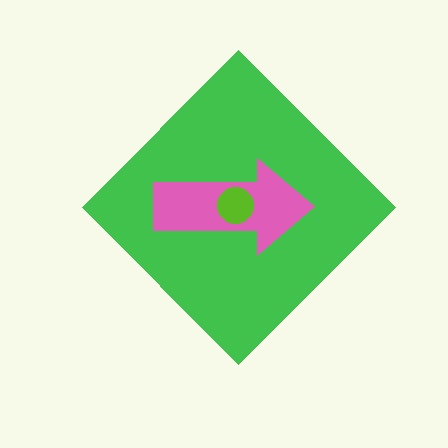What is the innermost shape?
The lime circle.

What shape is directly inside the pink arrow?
The lime circle.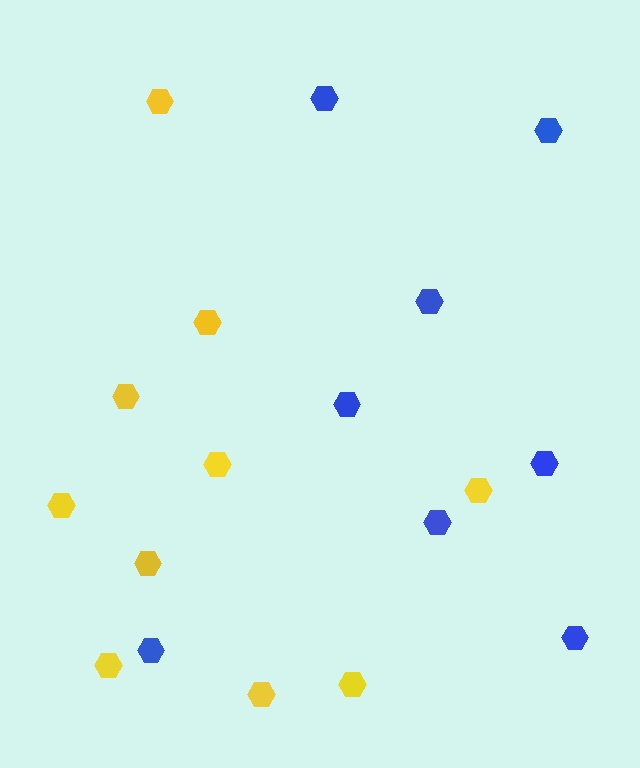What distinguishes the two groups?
There are 2 groups: one group of blue hexagons (8) and one group of yellow hexagons (10).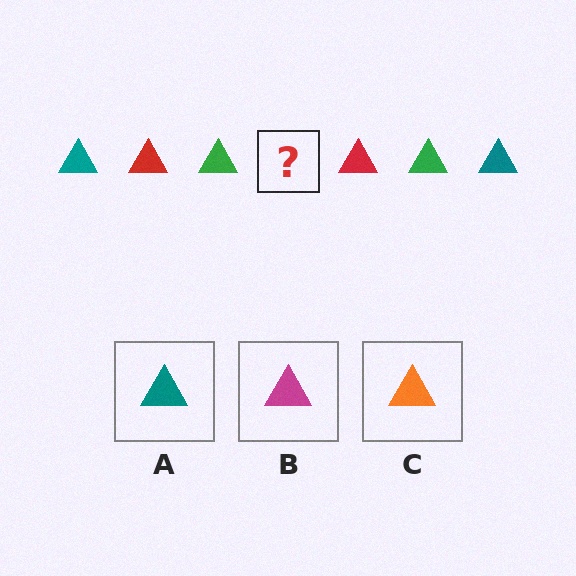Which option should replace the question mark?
Option A.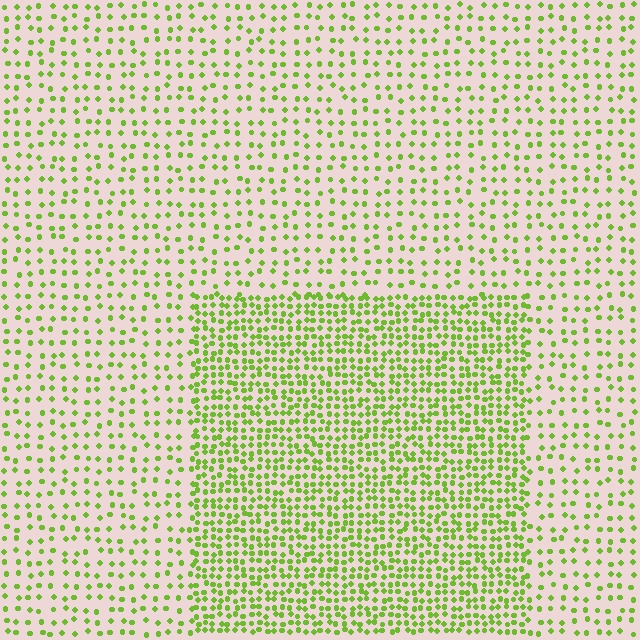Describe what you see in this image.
The image contains small lime elements arranged at two different densities. A rectangle-shaped region is visible where the elements are more densely packed than the surrounding area.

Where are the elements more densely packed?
The elements are more densely packed inside the rectangle boundary.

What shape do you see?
I see a rectangle.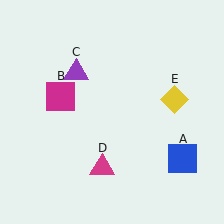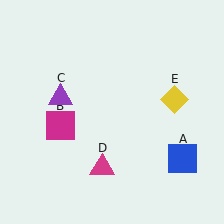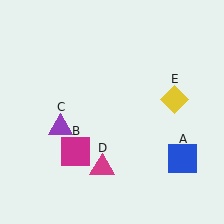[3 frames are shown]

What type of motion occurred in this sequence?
The magenta square (object B), purple triangle (object C) rotated counterclockwise around the center of the scene.